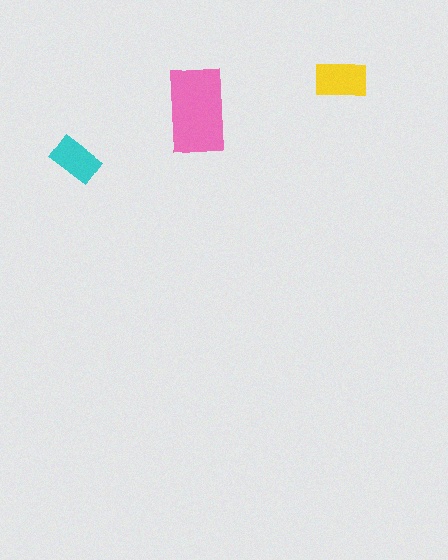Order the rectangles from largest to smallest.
the pink one, the yellow one, the cyan one.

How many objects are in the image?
There are 3 objects in the image.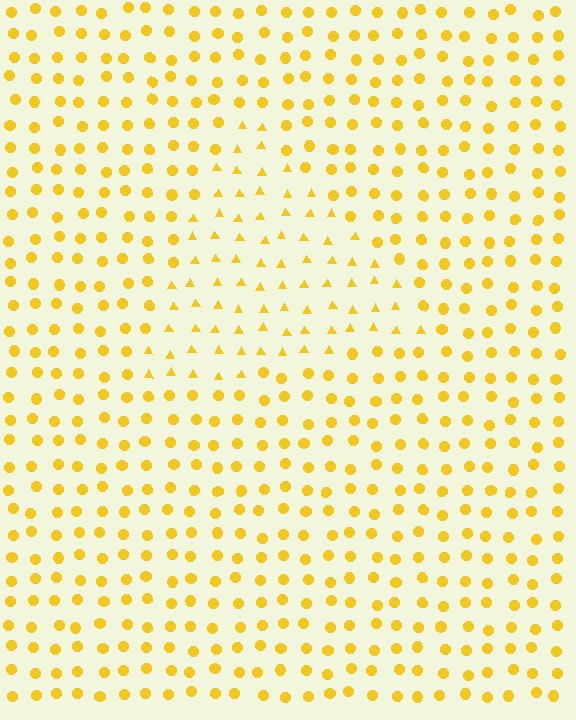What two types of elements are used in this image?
The image uses triangles inside the triangle region and circles outside it.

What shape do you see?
I see a triangle.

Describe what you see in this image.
The image is filled with small yellow elements arranged in a uniform grid. A triangle-shaped region contains triangles, while the surrounding area contains circles. The boundary is defined purely by the change in element shape.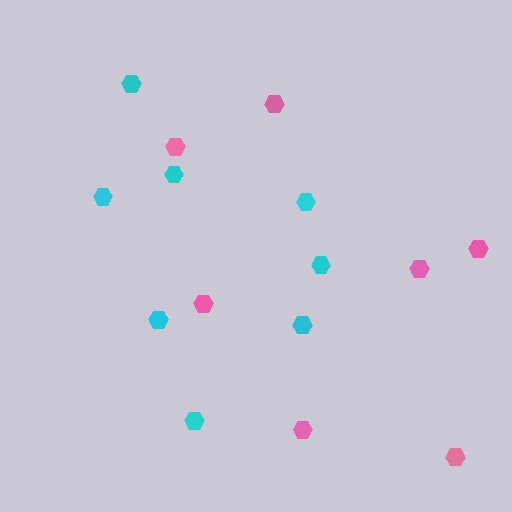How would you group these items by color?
There are 2 groups: one group of pink hexagons (7) and one group of cyan hexagons (8).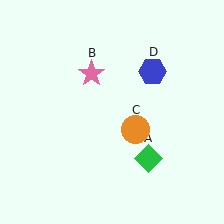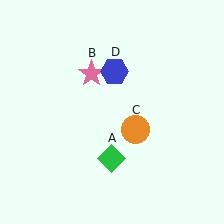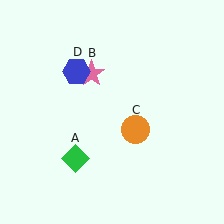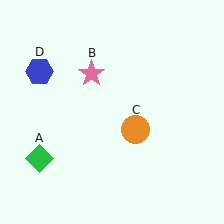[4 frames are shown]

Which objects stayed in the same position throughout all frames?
Pink star (object B) and orange circle (object C) remained stationary.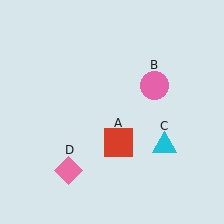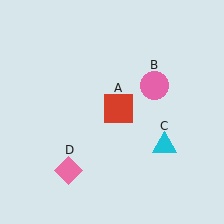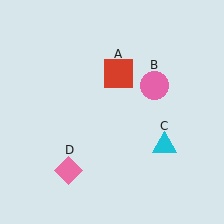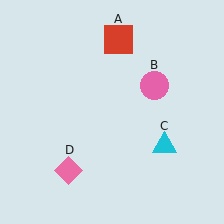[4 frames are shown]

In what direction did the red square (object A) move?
The red square (object A) moved up.